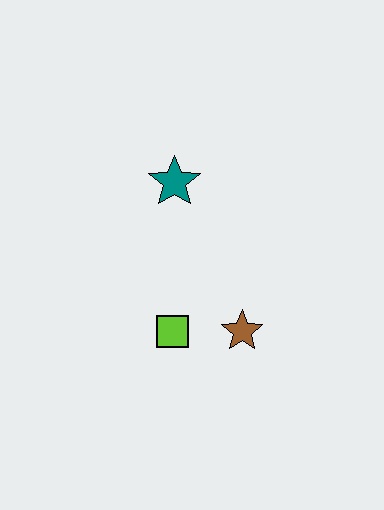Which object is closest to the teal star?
The lime square is closest to the teal star.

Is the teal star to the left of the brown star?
Yes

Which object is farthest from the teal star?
The brown star is farthest from the teal star.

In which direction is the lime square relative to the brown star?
The lime square is to the left of the brown star.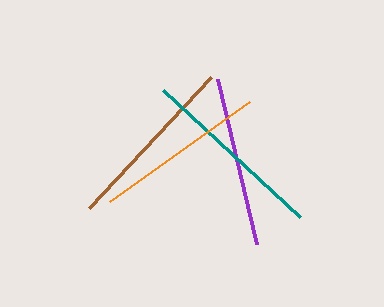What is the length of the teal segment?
The teal segment is approximately 187 pixels long.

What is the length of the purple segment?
The purple segment is approximately 169 pixels long.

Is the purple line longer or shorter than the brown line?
The brown line is longer than the purple line.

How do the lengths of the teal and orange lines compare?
The teal and orange lines are approximately the same length.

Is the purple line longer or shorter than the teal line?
The teal line is longer than the purple line.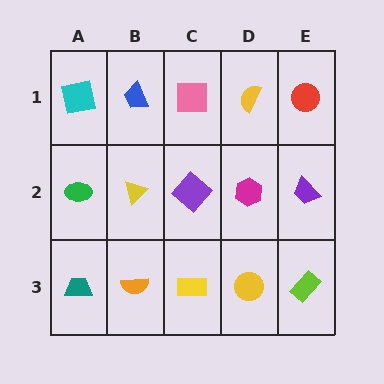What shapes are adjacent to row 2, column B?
A blue trapezoid (row 1, column B), an orange semicircle (row 3, column B), a green ellipse (row 2, column A), a purple diamond (row 2, column C).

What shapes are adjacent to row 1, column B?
A yellow triangle (row 2, column B), a cyan square (row 1, column A), a pink square (row 1, column C).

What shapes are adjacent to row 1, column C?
A purple diamond (row 2, column C), a blue trapezoid (row 1, column B), a yellow semicircle (row 1, column D).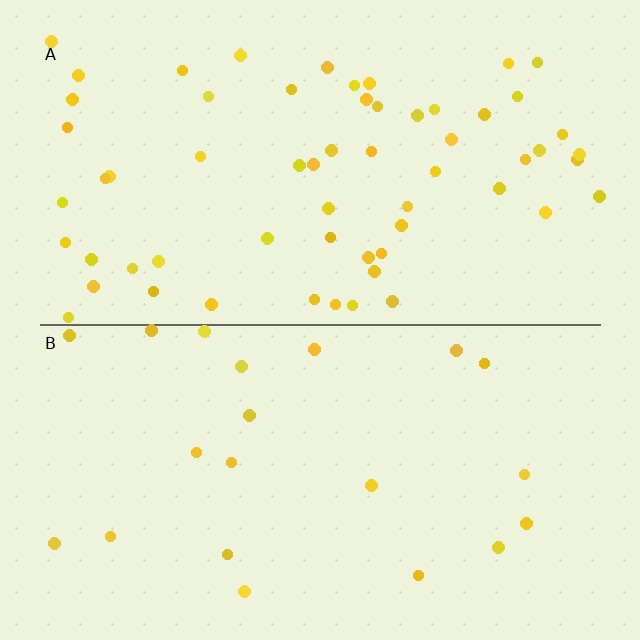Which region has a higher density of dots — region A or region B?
A (the top).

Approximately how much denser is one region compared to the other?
Approximately 3.0× — region A over region B.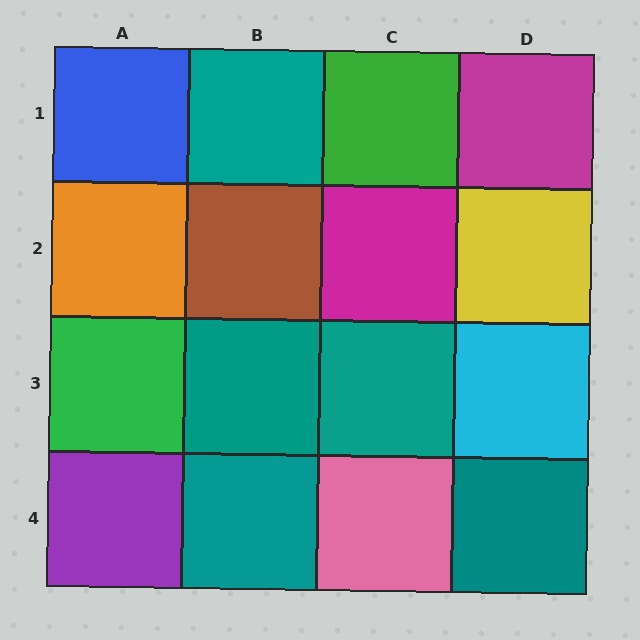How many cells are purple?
1 cell is purple.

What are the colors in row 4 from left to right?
Purple, teal, pink, teal.